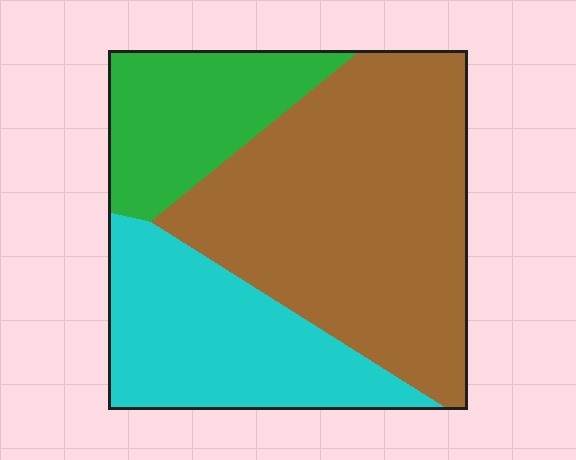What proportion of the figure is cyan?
Cyan takes up between a quarter and a half of the figure.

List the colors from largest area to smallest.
From largest to smallest: brown, cyan, green.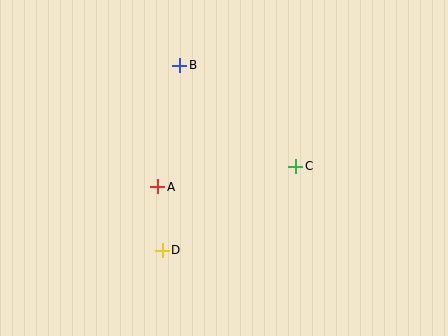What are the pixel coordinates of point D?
Point D is at (162, 250).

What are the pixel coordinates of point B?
Point B is at (180, 65).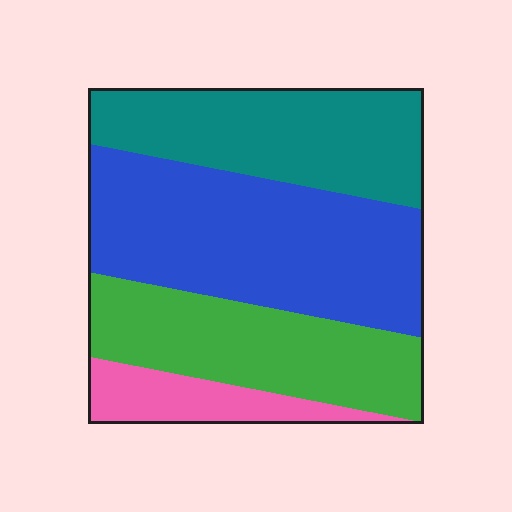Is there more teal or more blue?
Blue.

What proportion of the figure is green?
Green takes up about one quarter (1/4) of the figure.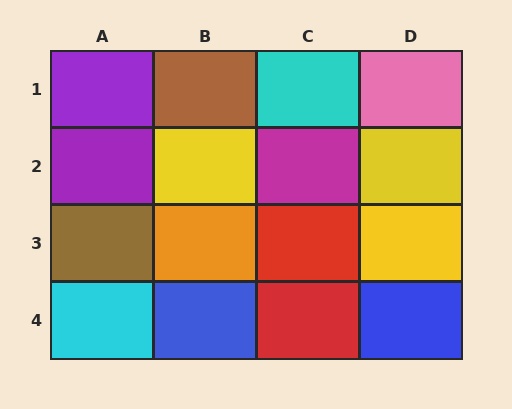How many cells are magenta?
1 cell is magenta.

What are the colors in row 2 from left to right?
Purple, yellow, magenta, yellow.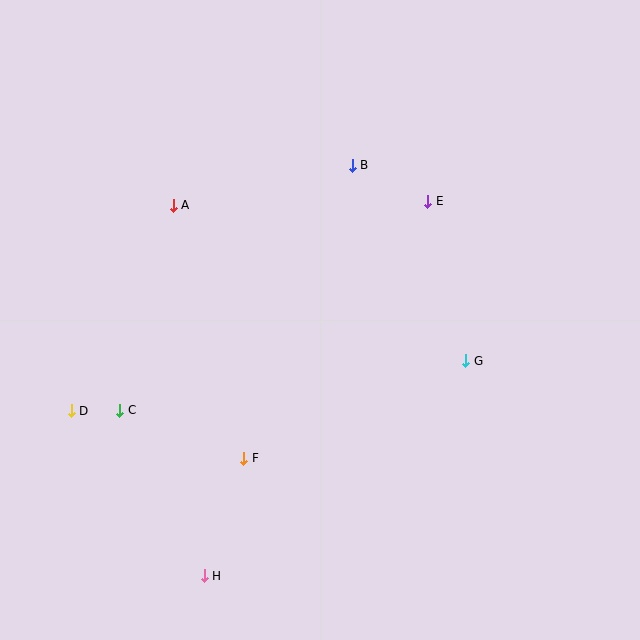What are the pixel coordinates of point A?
Point A is at (173, 205).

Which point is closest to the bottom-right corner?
Point G is closest to the bottom-right corner.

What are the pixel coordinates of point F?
Point F is at (244, 458).